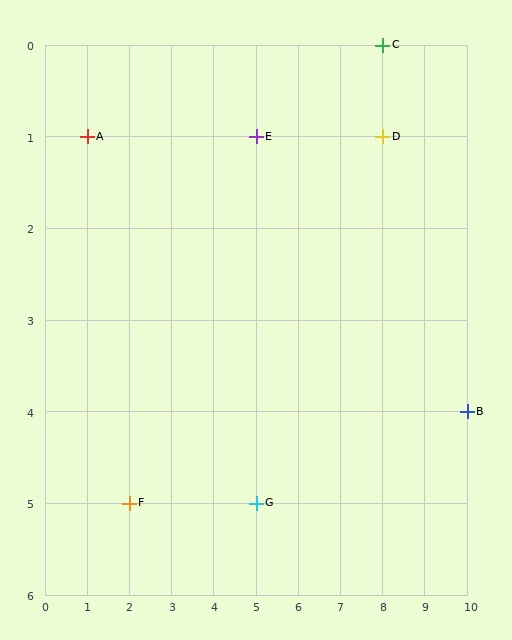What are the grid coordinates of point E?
Point E is at grid coordinates (5, 1).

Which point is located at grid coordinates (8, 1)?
Point D is at (8, 1).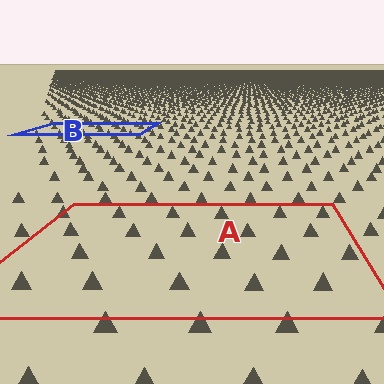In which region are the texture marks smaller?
The texture marks are smaller in region B, because it is farther away.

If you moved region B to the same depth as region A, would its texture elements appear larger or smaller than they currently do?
They would appear larger. At a closer depth, the same texture elements are projected at a bigger on-screen size.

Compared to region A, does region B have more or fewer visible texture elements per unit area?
Region B has more texture elements per unit area — they are packed more densely because it is farther away.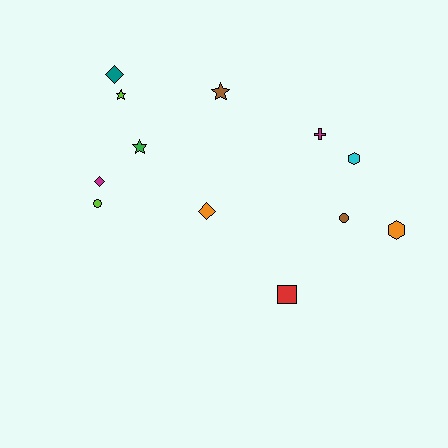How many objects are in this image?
There are 12 objects.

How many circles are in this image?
There are 2 circles.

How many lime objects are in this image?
There are 2 lime objects.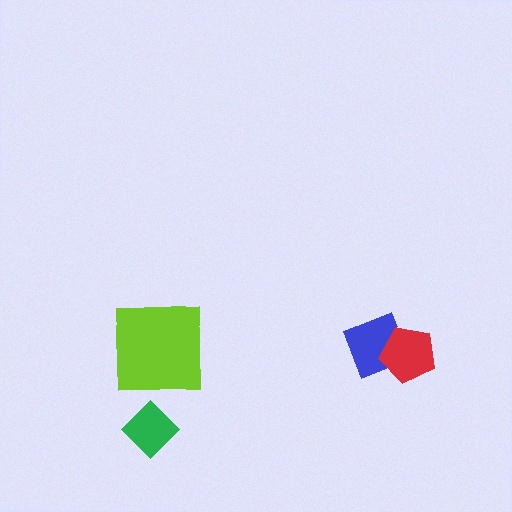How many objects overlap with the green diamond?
0 objects overlap with the green diamond.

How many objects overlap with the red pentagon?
1 object overlaps with the red pentagon.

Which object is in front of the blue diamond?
The red pentagon is in front of the blue diamond.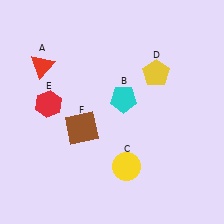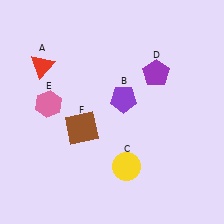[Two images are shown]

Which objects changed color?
B changed from cyan to purple. D changed from yellow to purple. E changed from red to pink.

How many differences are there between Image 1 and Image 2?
There are 3 differences between the two images.